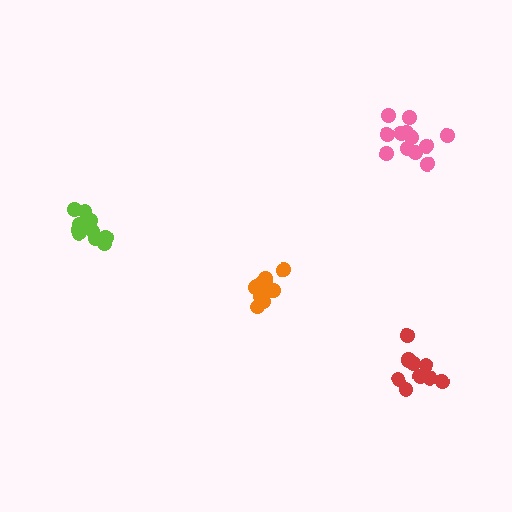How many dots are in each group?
Group 1: 10 dots, Group 2: 10 dots, Group 3: 11 dots, Group 4: 12 dots (43 total).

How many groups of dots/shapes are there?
There are 4 groups.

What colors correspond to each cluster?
The clusters are colored: red, lime, orange, pink.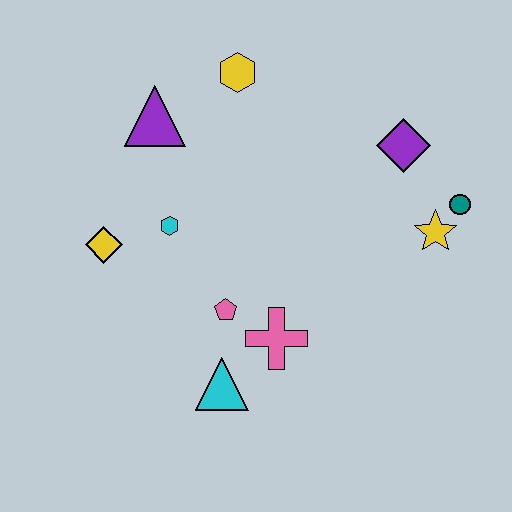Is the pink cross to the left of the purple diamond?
Yes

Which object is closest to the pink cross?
The pink pentagon is closest to the pink cross.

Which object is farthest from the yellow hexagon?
The cyan triangle is farthest from the yellow hexagon.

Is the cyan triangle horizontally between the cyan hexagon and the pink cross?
Yes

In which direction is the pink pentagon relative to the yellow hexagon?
The pink pentagon is below the yellow hexagon.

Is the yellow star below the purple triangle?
Yes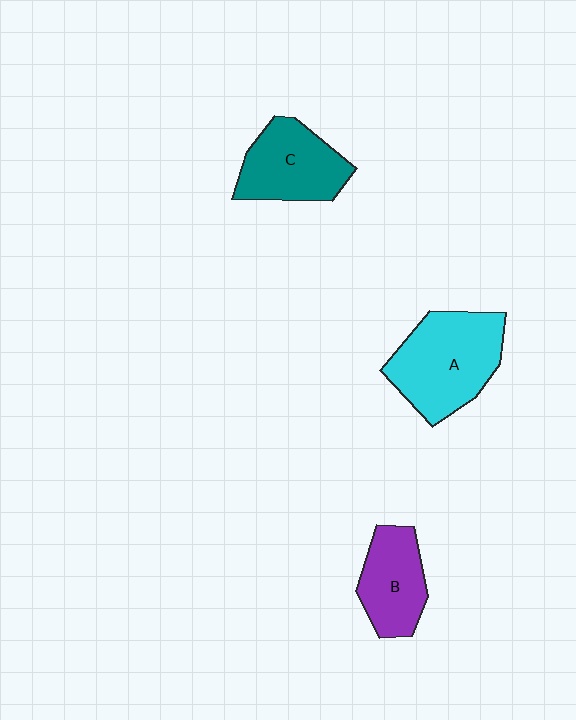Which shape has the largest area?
Shape A (cyan).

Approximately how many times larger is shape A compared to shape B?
Approximately 1.5 times.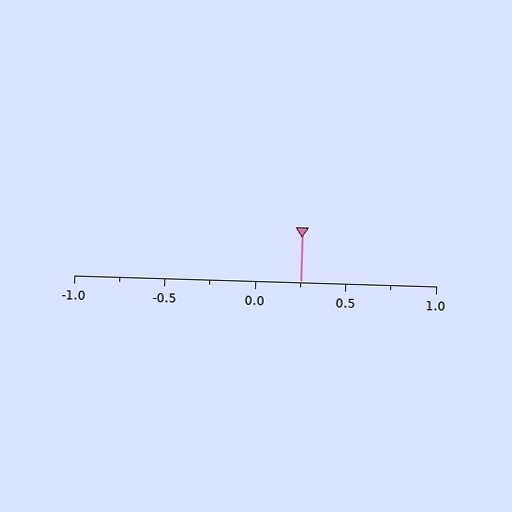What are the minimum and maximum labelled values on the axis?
The axis runs from -1.0 to 1.0.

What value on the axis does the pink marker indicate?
The marker indicates approximately 0.25.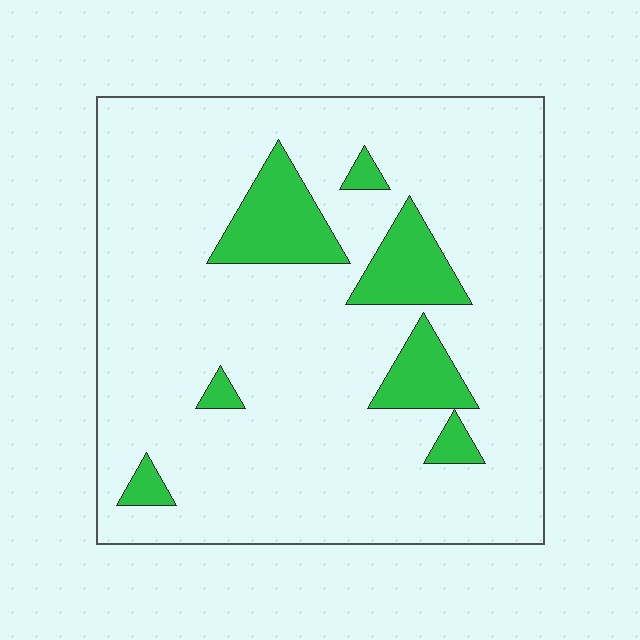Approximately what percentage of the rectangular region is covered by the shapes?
Approximately 15%.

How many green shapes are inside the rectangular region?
7.